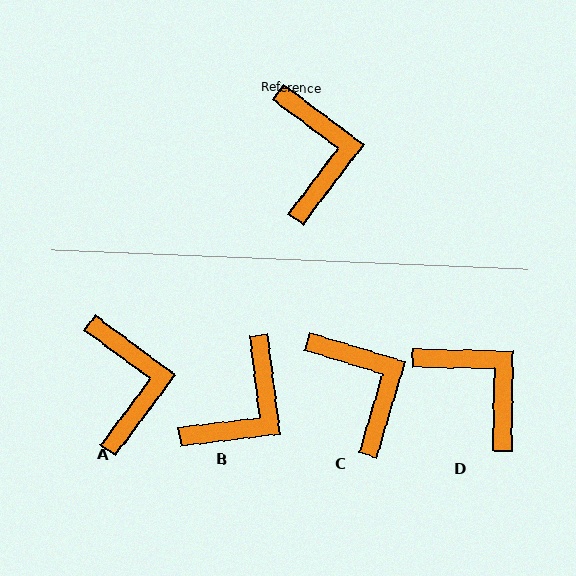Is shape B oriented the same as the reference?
No, it is off by about 46 degrees.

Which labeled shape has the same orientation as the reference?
A.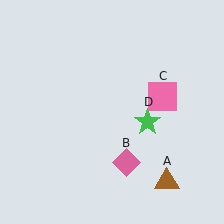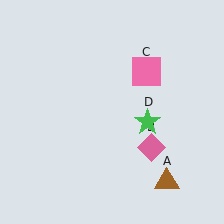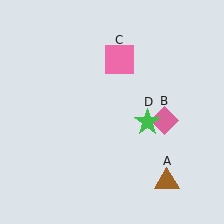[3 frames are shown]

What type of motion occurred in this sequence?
The pink diamond (object B), pink square (object C) rotated counterclockwise around the center of the scene.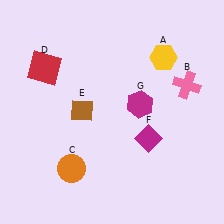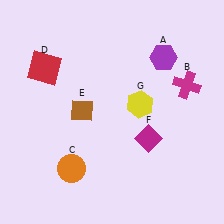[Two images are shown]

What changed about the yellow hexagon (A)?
In Image 1, A is yellow. In Image 2, it changed to purple.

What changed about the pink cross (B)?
In Image 1, B is pink. In Image 2, it changed to magenta.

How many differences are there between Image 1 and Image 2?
There are 3 differences between the two images.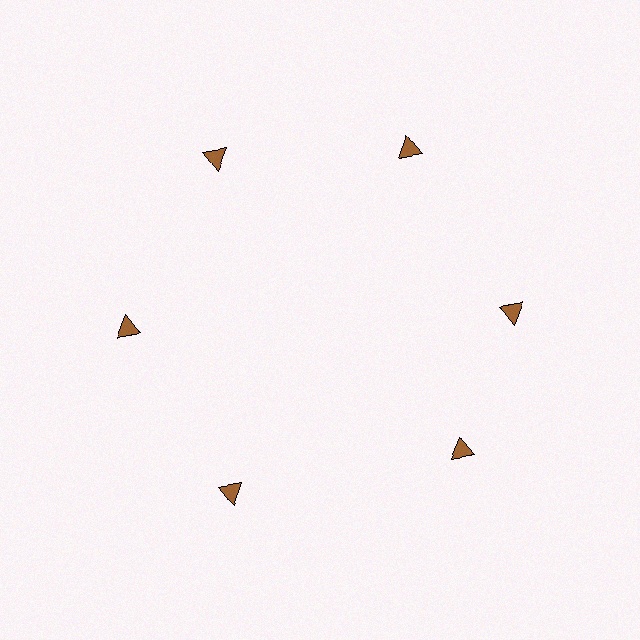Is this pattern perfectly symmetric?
No. The 6 brown triangles are arranged in a ring, but one element near the 5 o'clock position is rotated out of alignment along the ring, breaking the 6-fold rotational symmetry.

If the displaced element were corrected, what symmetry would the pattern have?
It would have 6-fold rotational symmetry — the pattern would map onto itself every 60 degrees.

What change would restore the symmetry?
The symmetry would be restored by rotating it back into even spacing with its neighbors so that all 6 triangles sit at equal angles and equal distance from the center.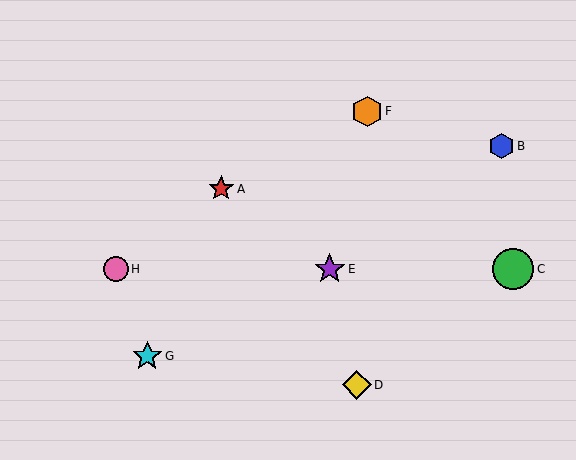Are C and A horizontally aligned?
No, C is at y≈269 and A is at y≈189.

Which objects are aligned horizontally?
Objects C, E, H are aligned horizontally.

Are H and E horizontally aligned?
Yes, both are at y≈269.